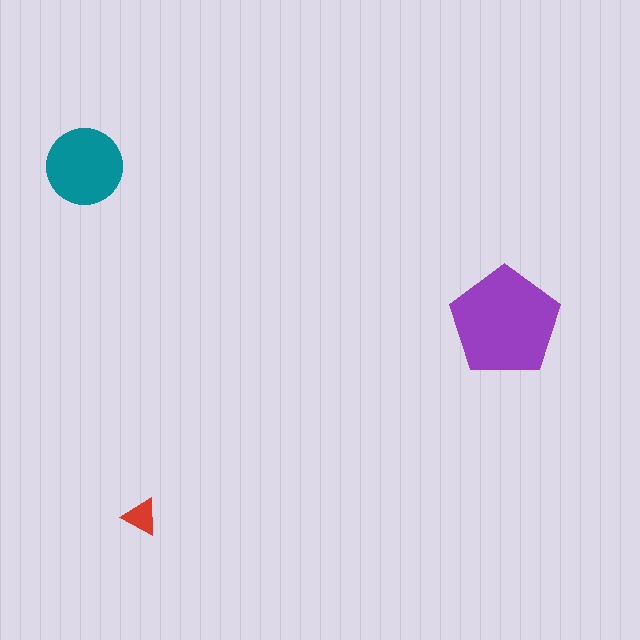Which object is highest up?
The teal circle is topmost.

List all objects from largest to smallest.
The purple pentagon, the teal circle, the red triangle.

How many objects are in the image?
There are 3 objects in the image.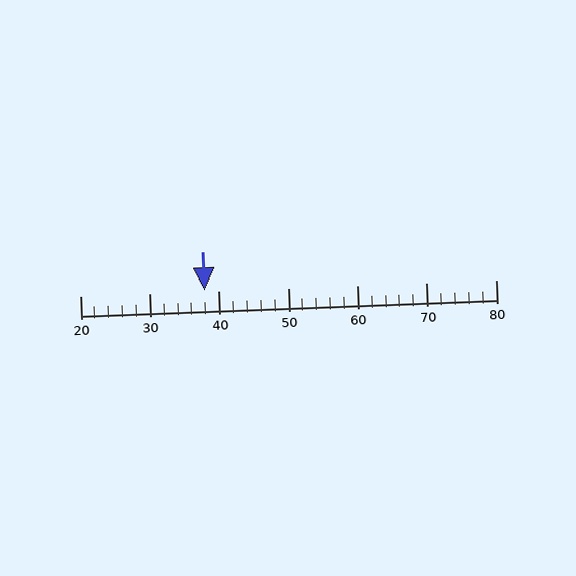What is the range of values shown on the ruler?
The ruler shows values from 20 to 80.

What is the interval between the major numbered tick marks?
The major tick marks are spaced 10 units apart.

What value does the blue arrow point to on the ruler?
The blue arrow points to approximately 38.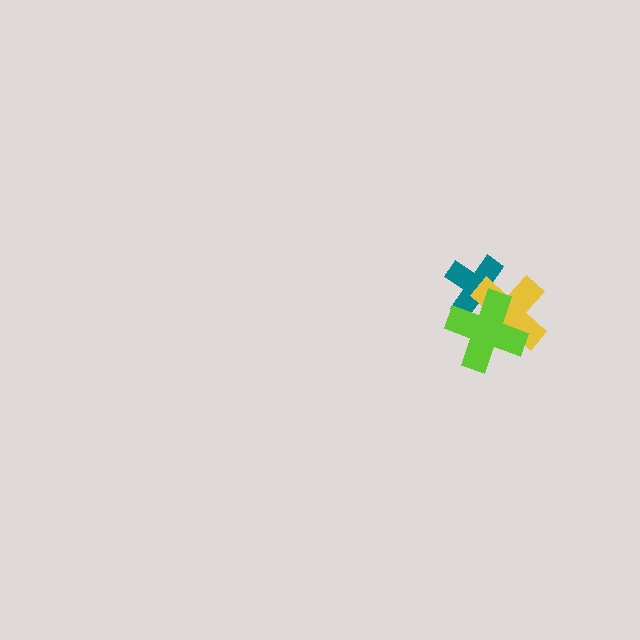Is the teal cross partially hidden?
Yes, it is partially covered by another shape.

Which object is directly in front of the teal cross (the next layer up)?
The yellow cross is directly in front of the teal cross.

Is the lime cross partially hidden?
No, no other shape covers it.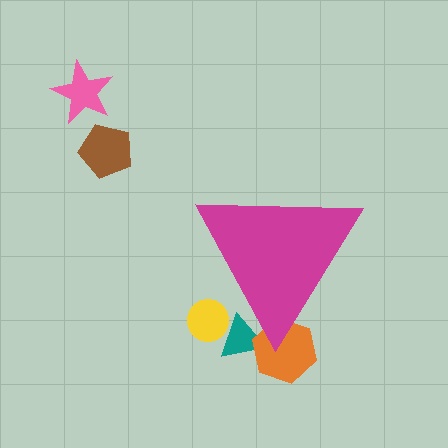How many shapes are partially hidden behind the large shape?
3 shapes are partially hidden.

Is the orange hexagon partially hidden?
Yes, the orange hexagon is partially hidden behind the magenta triangle.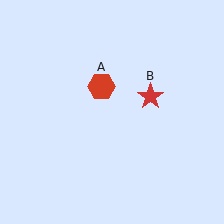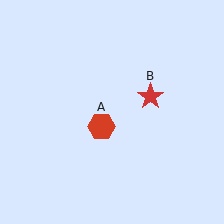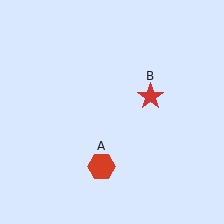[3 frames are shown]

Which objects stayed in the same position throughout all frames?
Red star (object B) remained stationary.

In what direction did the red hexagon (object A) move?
The red hexagon (object A) moved down.